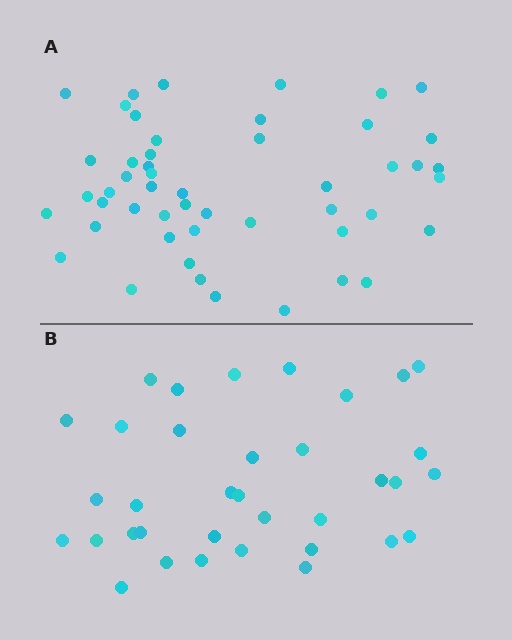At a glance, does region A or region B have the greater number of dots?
Region A (the top region) has more dots.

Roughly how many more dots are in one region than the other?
Region A has approximately 15 more dots than region B.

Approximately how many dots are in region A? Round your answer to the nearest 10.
About 50 dots.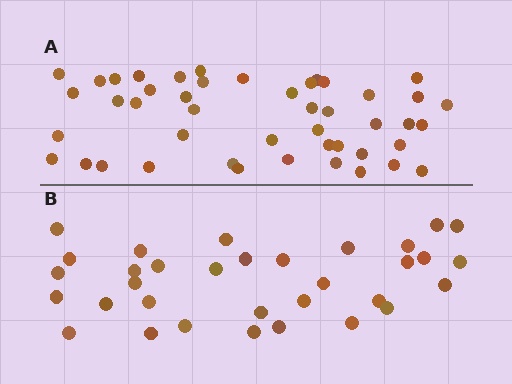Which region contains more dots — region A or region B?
Region A (the top region) has more dots.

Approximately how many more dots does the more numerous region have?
Region A has approximately 15 more dots than region B.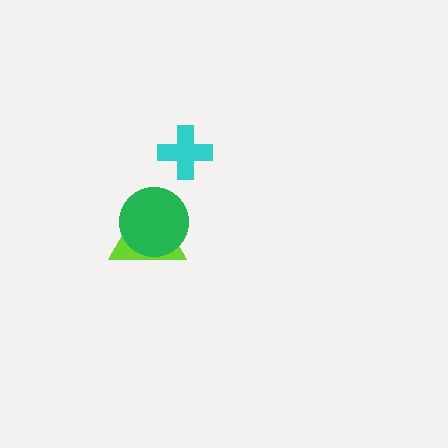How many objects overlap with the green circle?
1 object overlaps with the green circle.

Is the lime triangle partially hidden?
Yes, it is partially covered by another shape.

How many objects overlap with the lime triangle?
1 object overlaps with the lime triangle.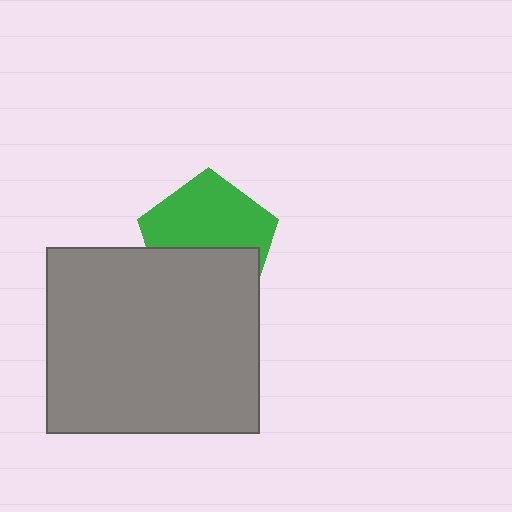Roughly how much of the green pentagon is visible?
About half of it is visible (roughly 57%).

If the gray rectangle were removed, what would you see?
You would see the complete green pentagon.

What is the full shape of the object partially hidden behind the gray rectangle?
The partially hidden object is a green pentagon.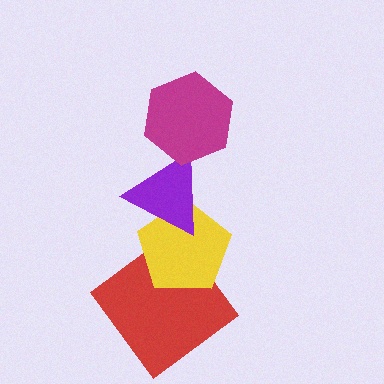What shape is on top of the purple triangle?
The magenta hexagon is on top of the purple triangle.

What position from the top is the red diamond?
The red diamond is 4th from the top.